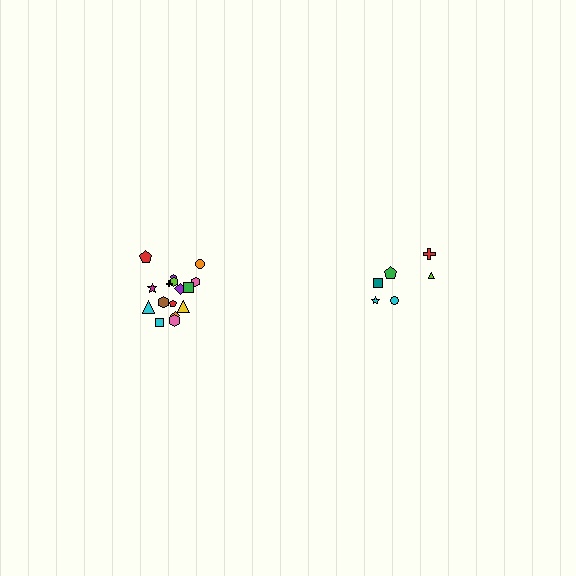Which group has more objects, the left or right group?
The left group.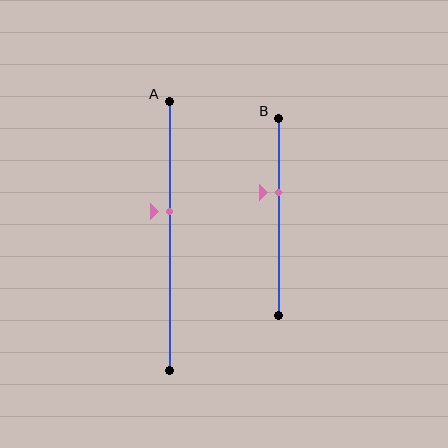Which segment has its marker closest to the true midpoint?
Segment A has its marker closest to the true midpoint.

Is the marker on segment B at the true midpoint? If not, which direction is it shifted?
No, the marker on segment B is shifted upward by about 12% of the segment length.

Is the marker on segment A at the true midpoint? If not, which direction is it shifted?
No, the marker on segment A is shifted upward by about 9% of the segment length.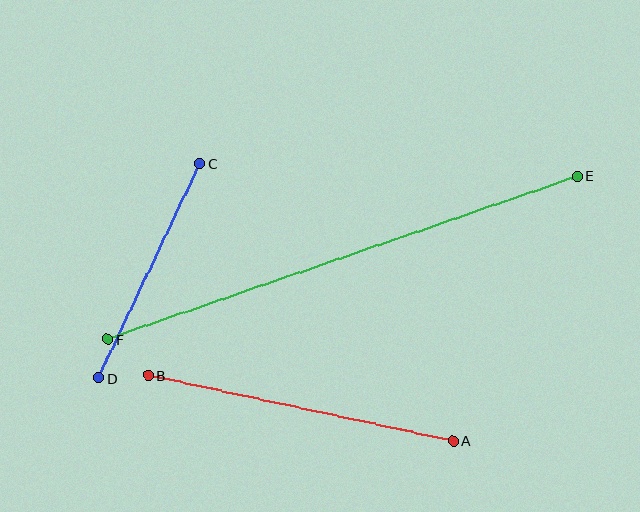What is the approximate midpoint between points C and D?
The midpoint is at approximately (149, 271) pixels.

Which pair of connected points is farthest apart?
Points E and F are farthest apart.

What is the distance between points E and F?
The distance is approximately 497 pixels.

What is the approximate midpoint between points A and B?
The midpoint is at approximately (301, 408) pixels.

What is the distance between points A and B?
The distance is approximately 312 pixels.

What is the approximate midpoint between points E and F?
The midpoint is at approximately (342, 258) pixels.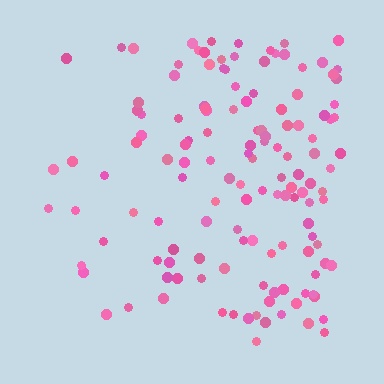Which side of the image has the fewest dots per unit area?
The left.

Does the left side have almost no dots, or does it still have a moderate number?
Still a moderate number, just noticeably fewer than the right.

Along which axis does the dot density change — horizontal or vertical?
Horizontal.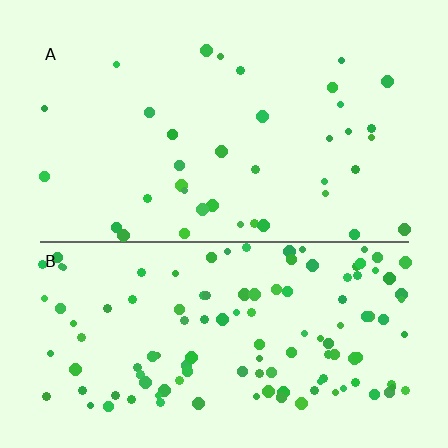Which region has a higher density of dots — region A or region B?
B (the bottom).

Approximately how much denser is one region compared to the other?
Approximately 3.3× — region B over region A.